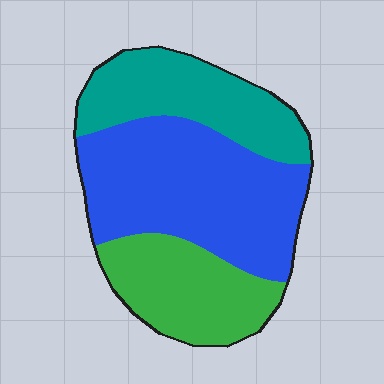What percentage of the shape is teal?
Teal covers 27% of the shape.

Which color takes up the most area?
Blue, at roughly 45%.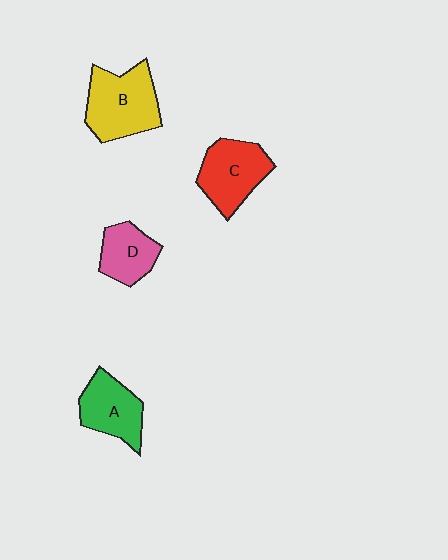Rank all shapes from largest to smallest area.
From largest to smallest: B (yellow), C (red), A (green), D (pink).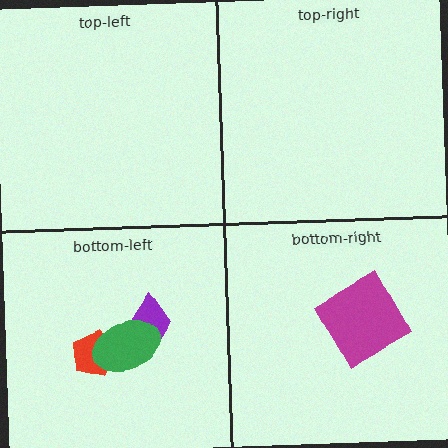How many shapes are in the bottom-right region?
1.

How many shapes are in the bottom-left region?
3.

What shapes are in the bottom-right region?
The magenta square.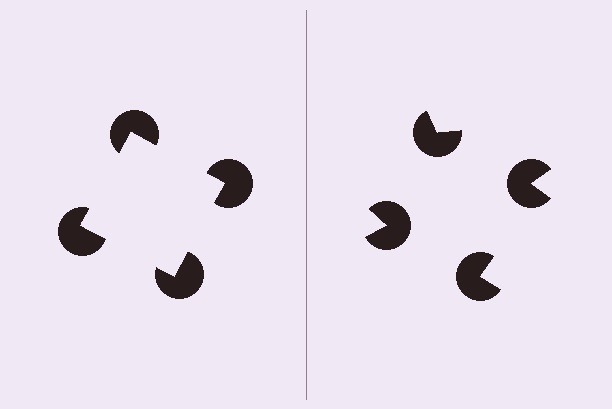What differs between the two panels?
The pac-man discs are positioned identically on both sides; only the wedge orientations differ. On the left they align to a square; on the right they are misaligned.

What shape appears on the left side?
An illusory square.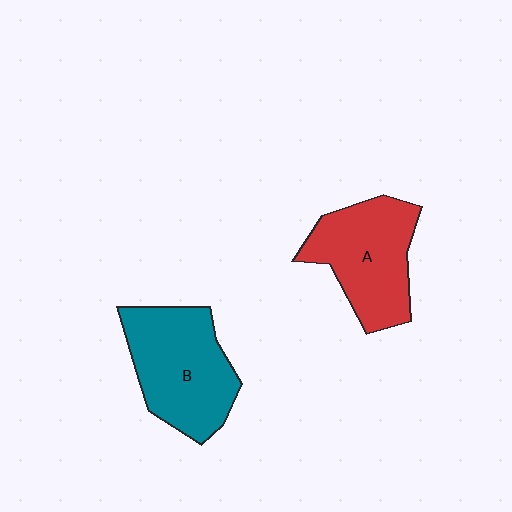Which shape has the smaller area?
Shape A (red).